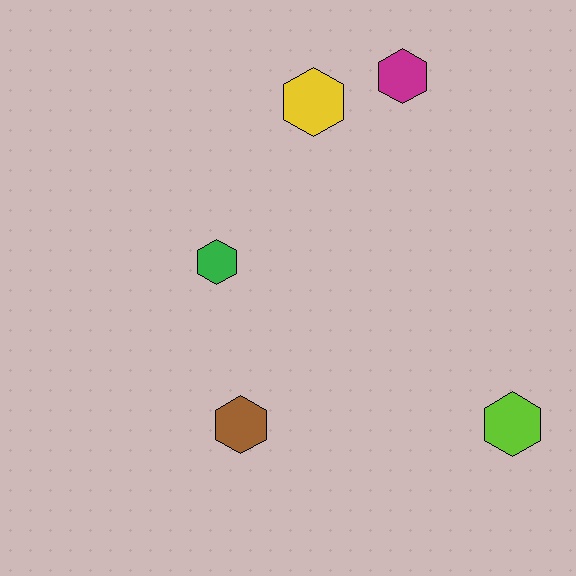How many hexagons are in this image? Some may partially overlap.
There are 5 hexagons.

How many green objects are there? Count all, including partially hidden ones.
There is 1 green object.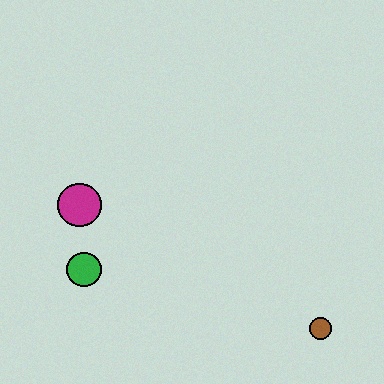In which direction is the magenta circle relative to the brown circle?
The magenta circle is to the left of the brown circle.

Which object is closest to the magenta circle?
The green circle is closest to the magenta circle.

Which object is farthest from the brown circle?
The magenta circle is farthest from the brown circle.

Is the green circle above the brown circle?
Yes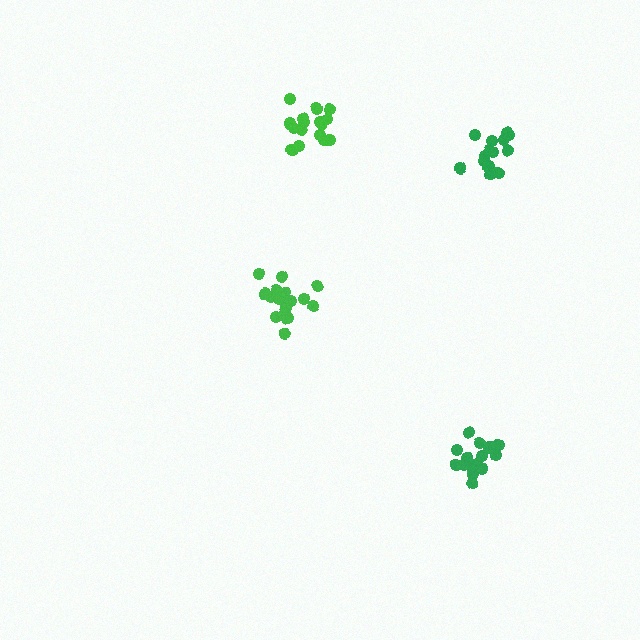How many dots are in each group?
Group 1: 16 dots, Group 2: 16 dots, Group 3: 16 dots, Group 4: 17 dots (65 total).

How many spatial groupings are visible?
There are 4 spatial groupings.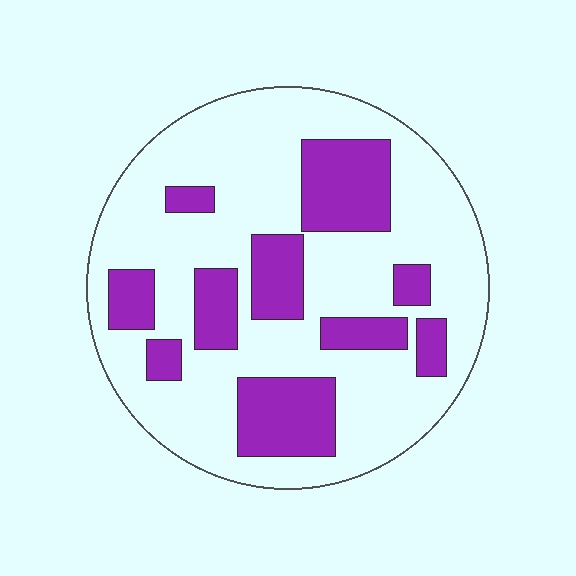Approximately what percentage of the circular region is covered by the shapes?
Approximately 30%.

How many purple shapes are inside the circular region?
10.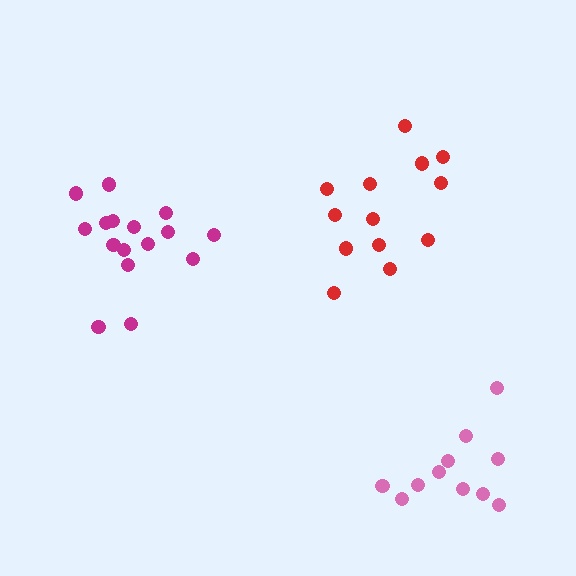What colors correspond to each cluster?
The clusters are colored: red, pink, magenta.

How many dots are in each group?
Group 1: 13 dots, Group 2: 11 dots, Group 3: 16 dots (40 total).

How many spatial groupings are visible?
There are 3 spatial groupings.